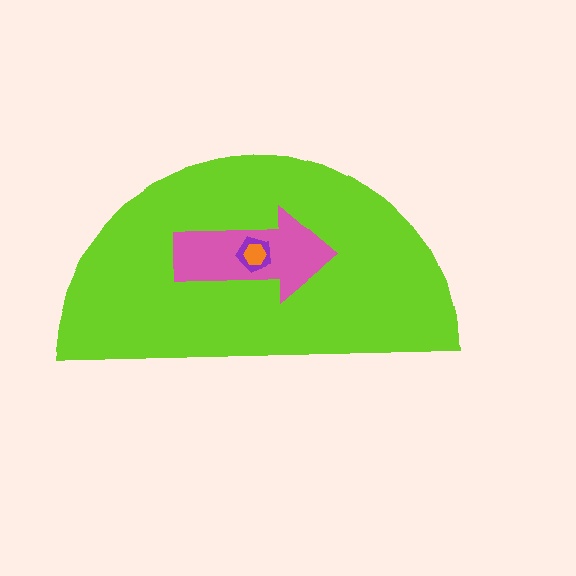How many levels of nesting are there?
4.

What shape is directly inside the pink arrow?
The purple pentagon.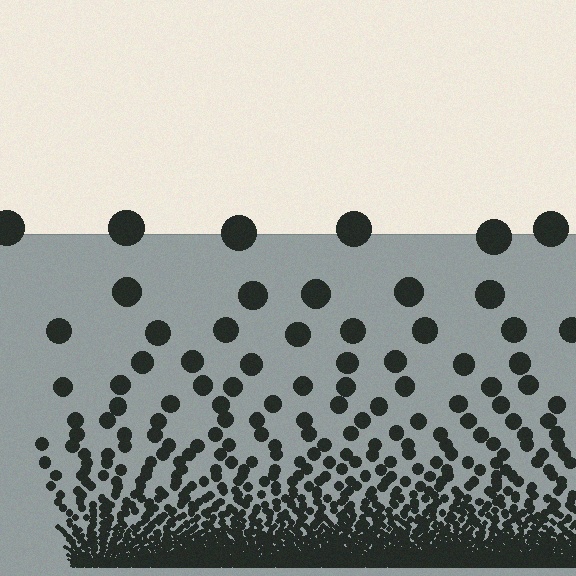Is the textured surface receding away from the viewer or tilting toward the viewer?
The surface appears to tilt toward the viewer. Texture elements get larger and sparser toward the top.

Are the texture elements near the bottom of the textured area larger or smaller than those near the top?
Smaller. The gradient is inverted — elements near the bottom are smaller and denser.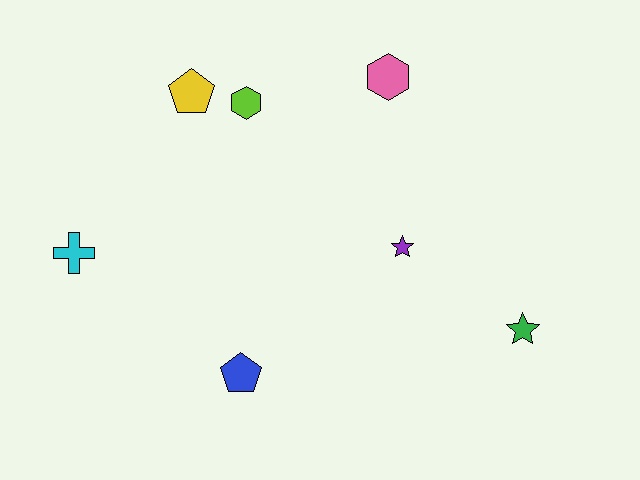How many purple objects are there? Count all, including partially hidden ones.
There is 1 purple object.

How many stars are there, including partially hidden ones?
There are 2 stars.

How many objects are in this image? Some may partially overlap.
There are 7 objects.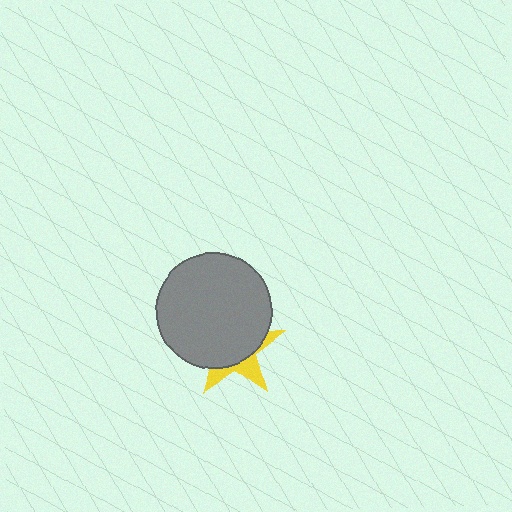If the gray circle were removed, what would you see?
You would see the complete yellow star.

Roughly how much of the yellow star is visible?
A small part of it is visible (roughly 32%).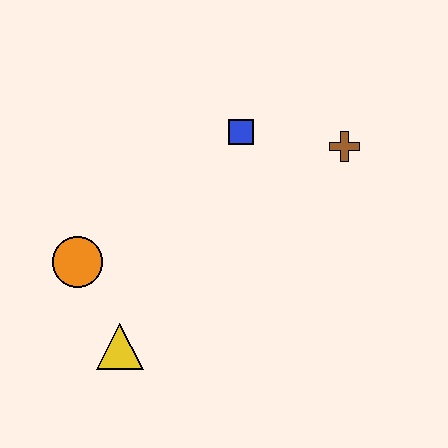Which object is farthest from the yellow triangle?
The brown cross is farthest from the yellow triangle.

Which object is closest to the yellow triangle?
The orange circle is closest to the yellow triangle.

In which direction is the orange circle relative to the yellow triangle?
The orange circle is above the yellow triangle.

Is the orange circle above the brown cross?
No